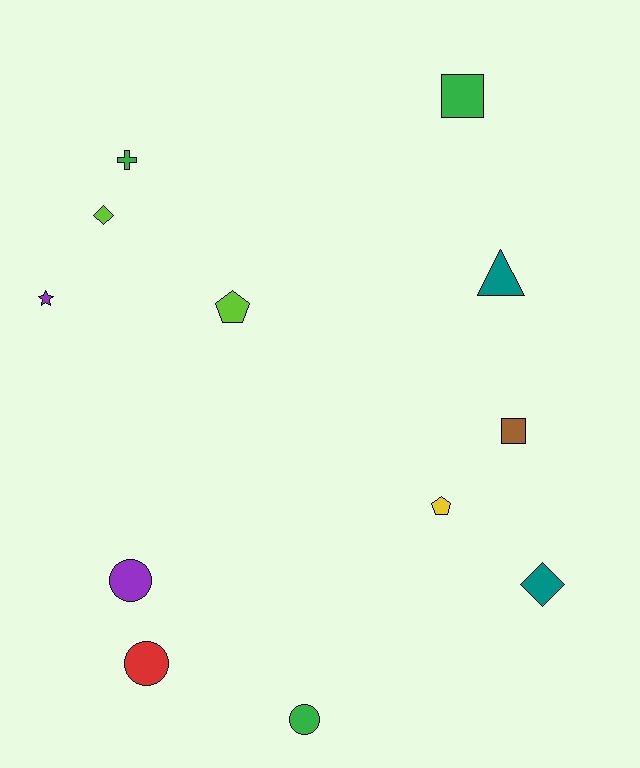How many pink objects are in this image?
There are no pink objects.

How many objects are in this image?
There are 12 objects.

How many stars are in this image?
There is 1 star.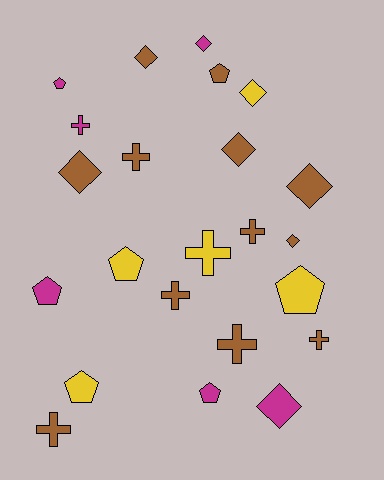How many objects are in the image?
There are 23 objects.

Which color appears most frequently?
Brown, with 12 objects.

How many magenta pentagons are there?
There are 3 magenta pentagons.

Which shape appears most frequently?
Cross, with 8 objects.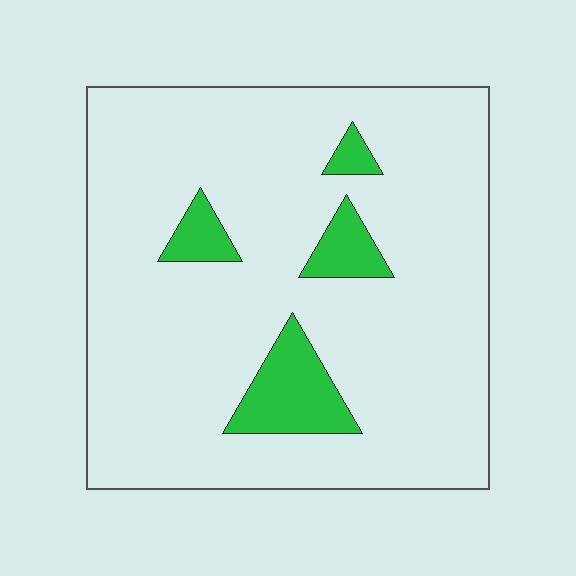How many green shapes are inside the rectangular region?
4.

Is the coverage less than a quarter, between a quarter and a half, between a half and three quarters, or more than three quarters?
Less than a quarter.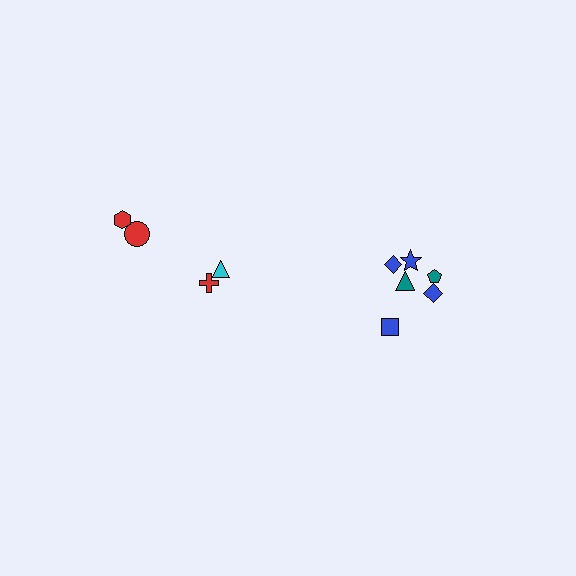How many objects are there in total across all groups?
There are 10 objects.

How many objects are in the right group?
There are 6 objects.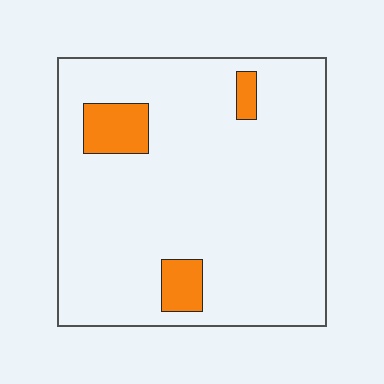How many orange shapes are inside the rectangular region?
3.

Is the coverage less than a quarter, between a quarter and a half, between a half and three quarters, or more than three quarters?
Less than a quarter.